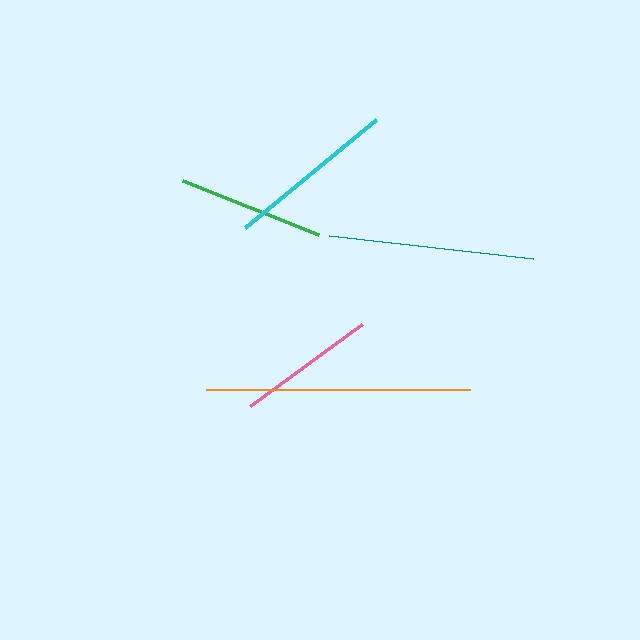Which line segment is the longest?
The orange line is the longest at approximately 264 pixels.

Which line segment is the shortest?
The pink line is the shortest at approximately 139 pixels.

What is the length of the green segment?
The green segment is approximately 145 pixels long.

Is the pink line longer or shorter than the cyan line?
The cyan line is longer than the pink line.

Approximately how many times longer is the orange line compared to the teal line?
The orange line is approximately 1.3 times the length of the teal line.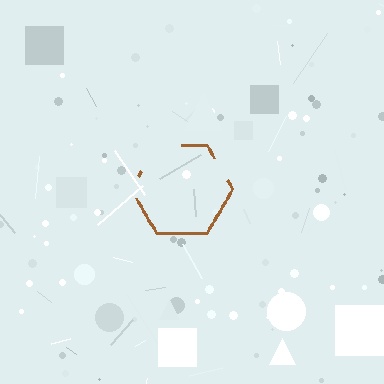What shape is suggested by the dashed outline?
The dashed outline suggests a hexagon.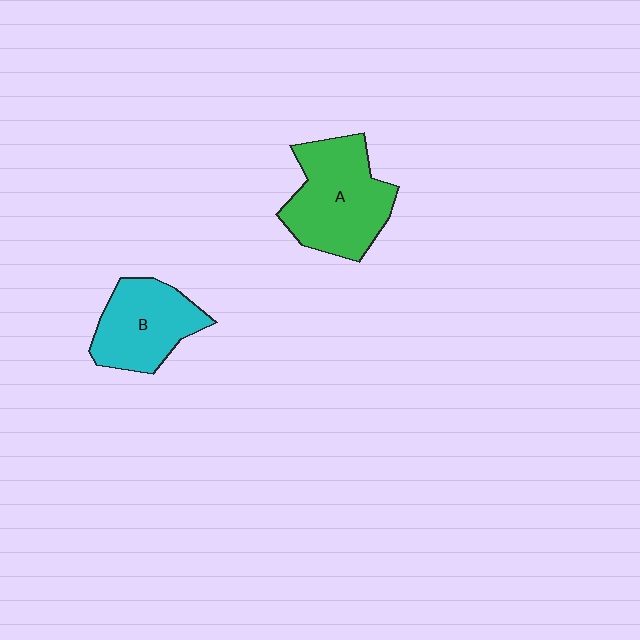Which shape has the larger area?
Shape A (green).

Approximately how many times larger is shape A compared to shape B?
Approximately 1.3 times.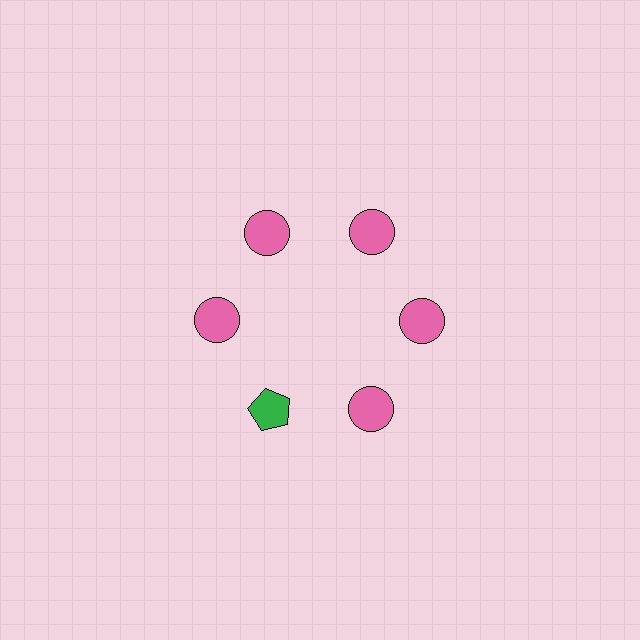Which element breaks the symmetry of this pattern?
The green pentagon at roughly the 7 o'clock position breaks the symmetry. All other shapes are pink circles.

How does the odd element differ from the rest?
It differs in both color (green instead of pink) and shape (pentagon instead of circle).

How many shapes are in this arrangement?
There are 6 shapes arranged in a ring pattern.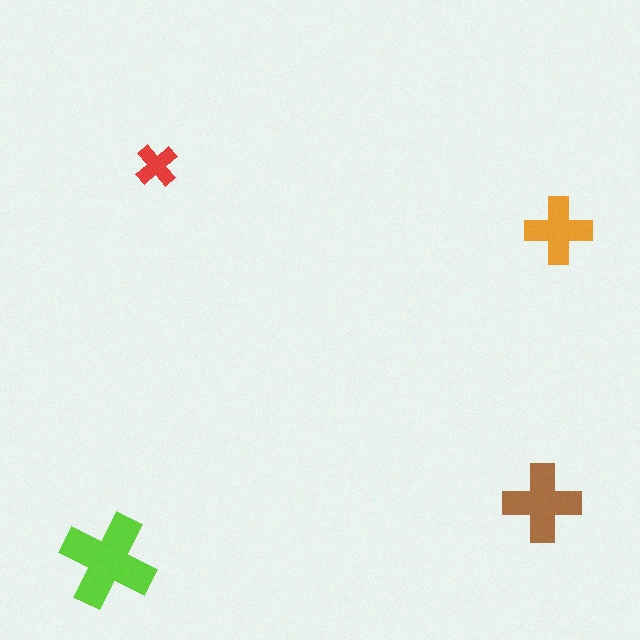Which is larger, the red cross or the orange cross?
The orange one.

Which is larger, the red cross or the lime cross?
The lime one.